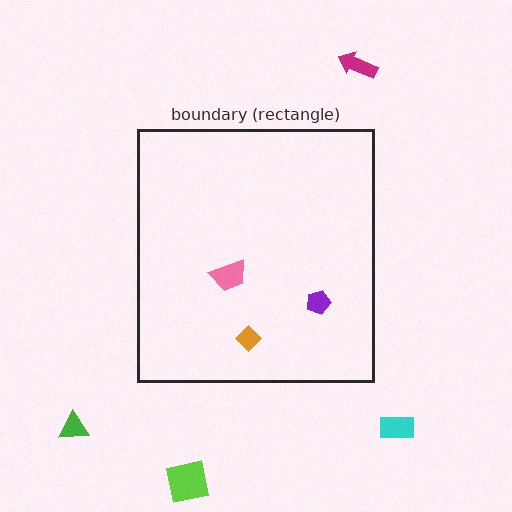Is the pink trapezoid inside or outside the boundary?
Inside.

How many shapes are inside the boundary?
3 inside, 4 outside.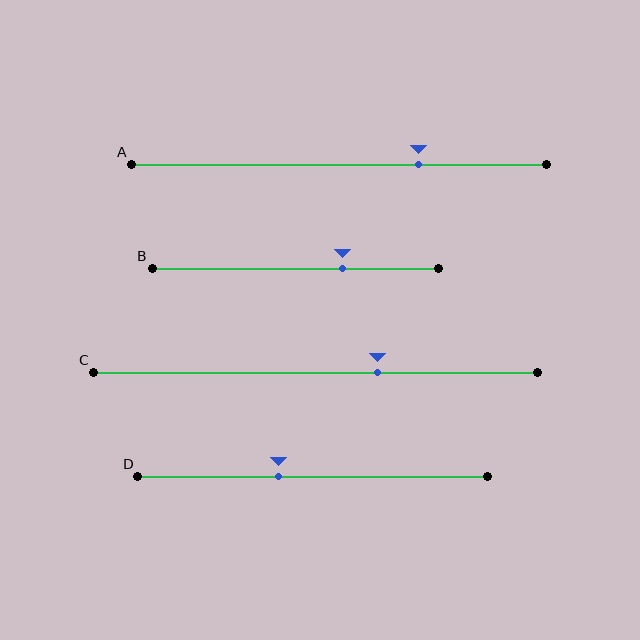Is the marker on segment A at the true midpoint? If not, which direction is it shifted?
No, the marker on segment A is shifted to the right by about 19% of the segment length.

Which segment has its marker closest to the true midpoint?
Segment D has its marker closest to the true midpoint.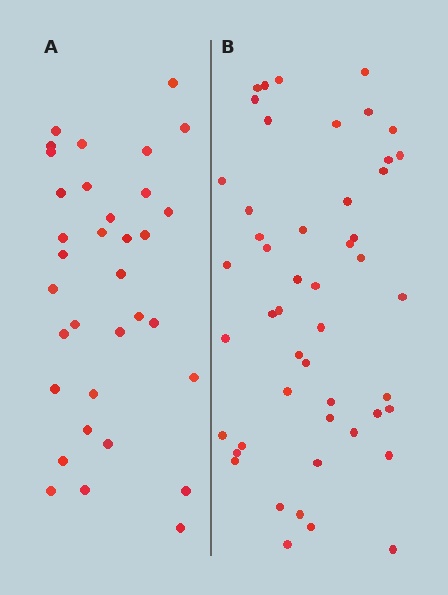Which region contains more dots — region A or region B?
Region B (the right region) has more dots.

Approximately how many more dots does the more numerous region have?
Region B has approximately 15 more dots than region A.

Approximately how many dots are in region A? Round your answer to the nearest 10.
About 30 dots. (The exact count is 34, which rounds to 30.)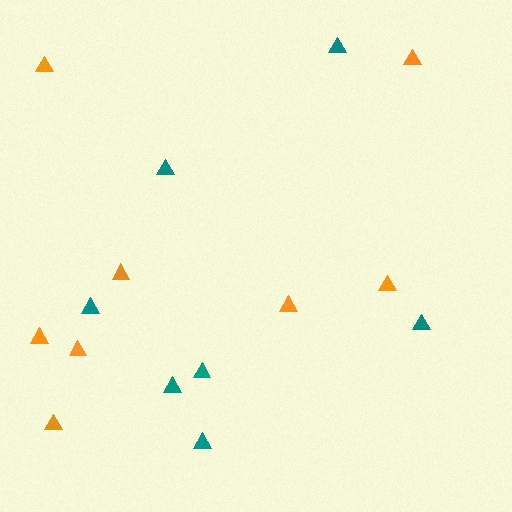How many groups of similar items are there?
There are 2 groups: one group of teal triangles (7) and one group of orange triangles (8).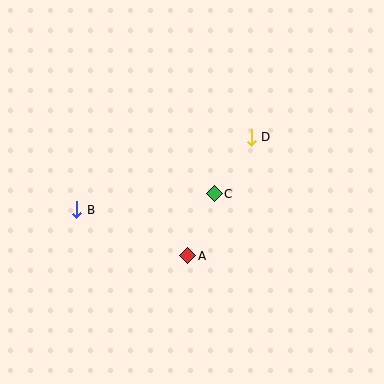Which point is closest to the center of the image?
Point C at (214, 194) is closest to the center.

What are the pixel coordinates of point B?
Point B is at (77, 210).